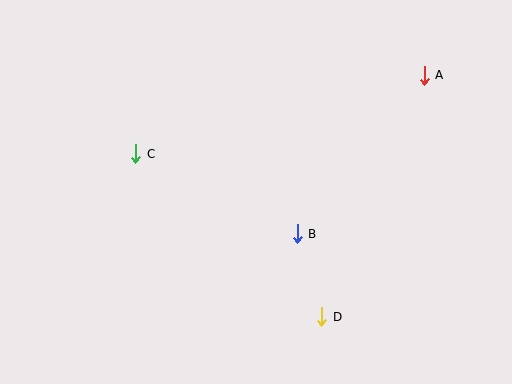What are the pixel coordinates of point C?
Point C is at (136, 154).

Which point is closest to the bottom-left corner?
Point C is closest to the bottom-left corner.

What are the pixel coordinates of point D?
Point D is at (322, 317).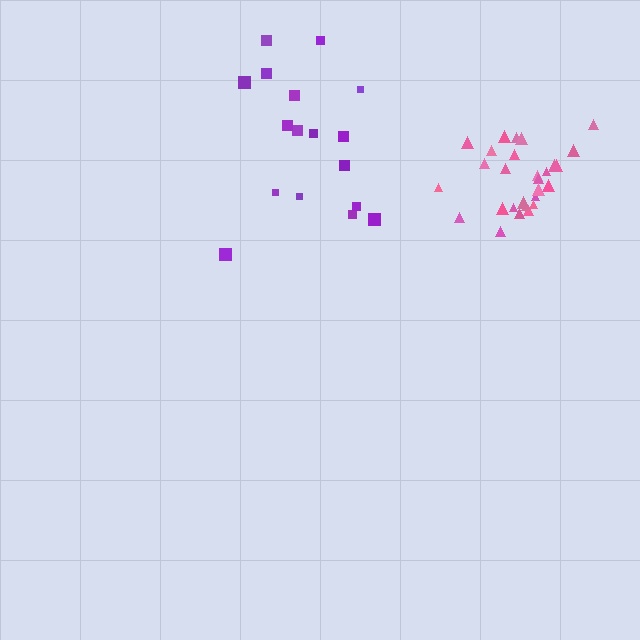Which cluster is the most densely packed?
Pink.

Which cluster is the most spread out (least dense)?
Purple.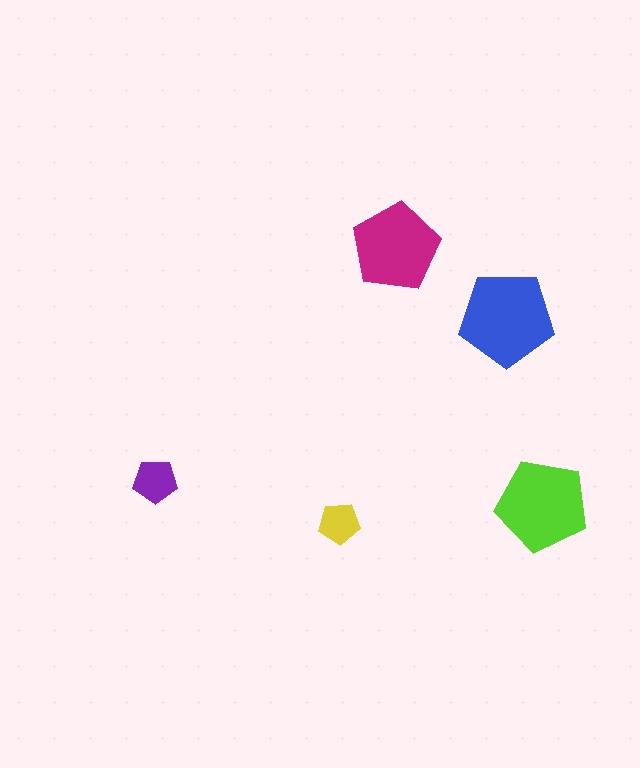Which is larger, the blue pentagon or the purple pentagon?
The blue one.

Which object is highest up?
The magenta pentagon is topmost.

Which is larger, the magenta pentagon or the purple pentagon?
The magenta one.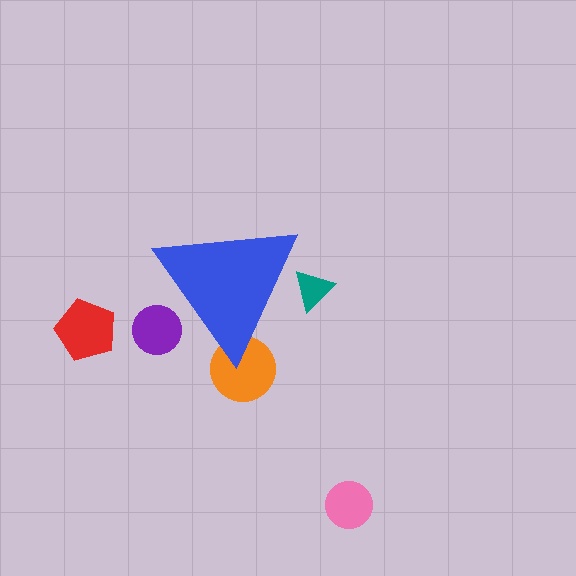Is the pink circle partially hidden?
No, the pink circle is fully visible.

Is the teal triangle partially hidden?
Yes, the teal triangle is partially hidden behind the blue triangle.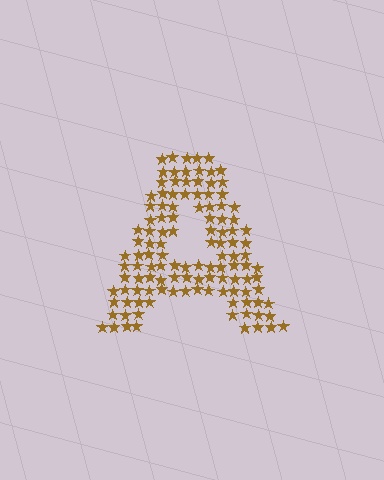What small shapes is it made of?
It is made of small stars.